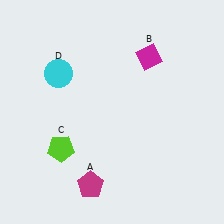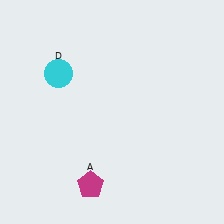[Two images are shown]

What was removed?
The magenta diamond (B), the lime pentagon (C) were removed in Image 2.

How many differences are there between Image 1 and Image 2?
There are 2 differences between the two images.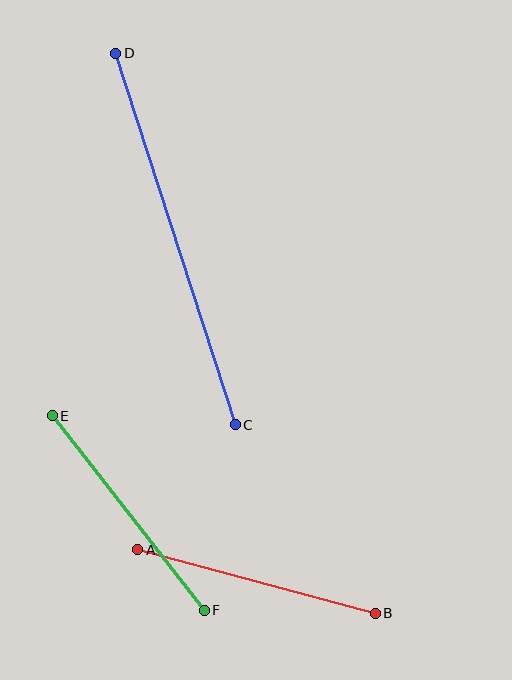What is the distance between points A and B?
The distance is approximately 246 pixels.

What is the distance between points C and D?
The distance is approximately 390 pixels.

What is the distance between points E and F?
The distance is approximately 247 pixels.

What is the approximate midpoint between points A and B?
The midpoint is at approximately (257, 582) pixels.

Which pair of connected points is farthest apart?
Points C and D are farthest apart.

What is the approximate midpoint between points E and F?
The midpoint is at approximately (128, 513) pixels.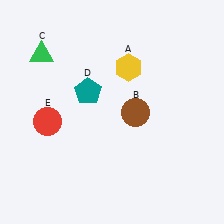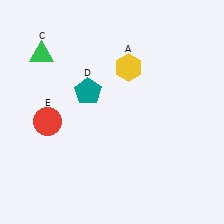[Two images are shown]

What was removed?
The brown circle (B) was removed in Image 2.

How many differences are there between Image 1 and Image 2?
There is 1 difference between the two images.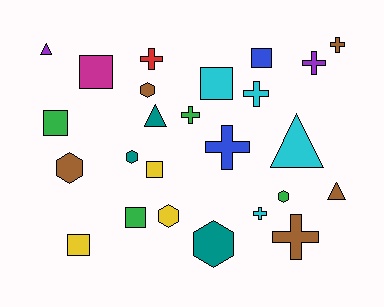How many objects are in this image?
There are 25 objects.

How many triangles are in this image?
There are 4 triangles.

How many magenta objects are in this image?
There is 1 magenta object.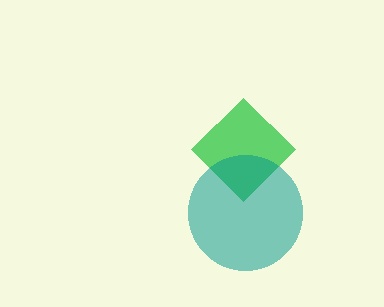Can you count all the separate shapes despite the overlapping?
Yes, there are 2 separate shapes.